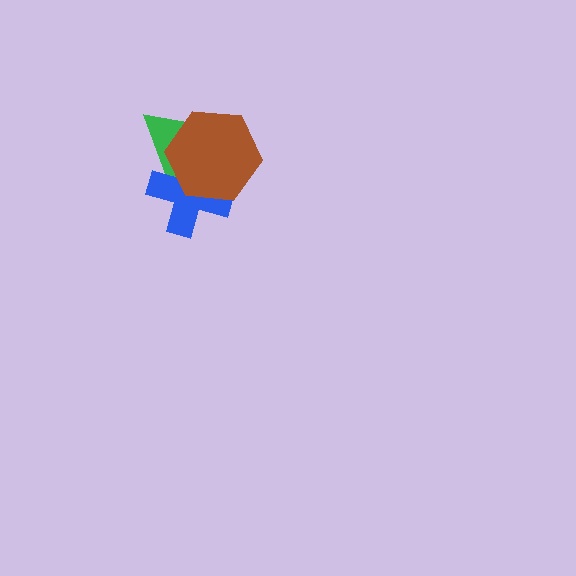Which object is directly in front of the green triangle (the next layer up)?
The blue cross is directly in front of the green triangle.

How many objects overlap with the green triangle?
2 objects overlap with the green triangle.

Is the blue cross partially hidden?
Yes, it is partially covered by another shape.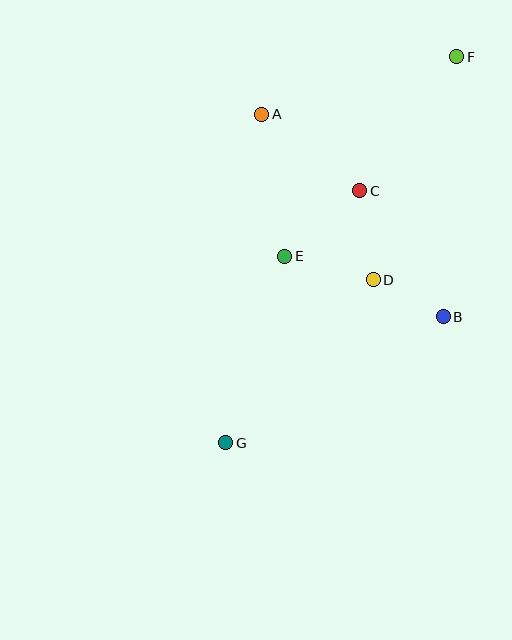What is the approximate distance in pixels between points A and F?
The distance between A and F is approximately 203 pixels.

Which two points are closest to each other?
Points B and D are closest to each other.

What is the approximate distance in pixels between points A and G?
The distance between A and G is approximately 331 pixels.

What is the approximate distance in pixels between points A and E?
The distance between A and E is approximately 144 pixels.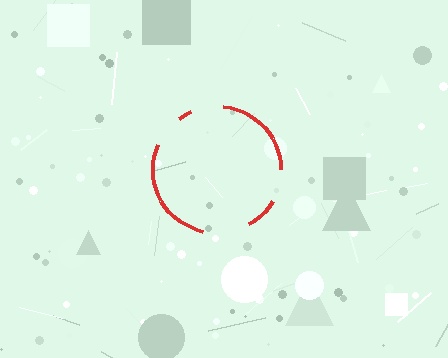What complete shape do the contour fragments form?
The contour fragments form a circle.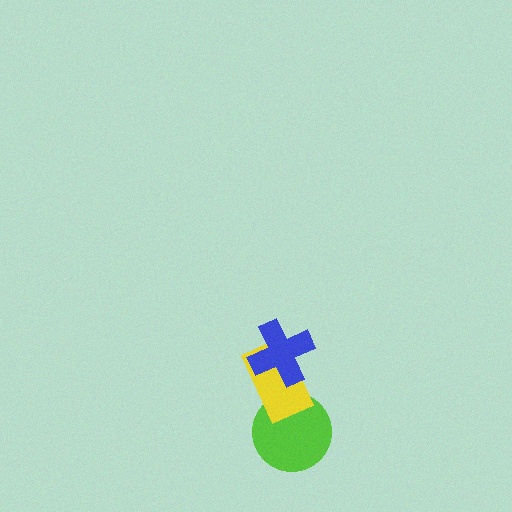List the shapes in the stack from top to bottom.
From top to bottom: the blue cross, the yellow rectangle, the lime circle.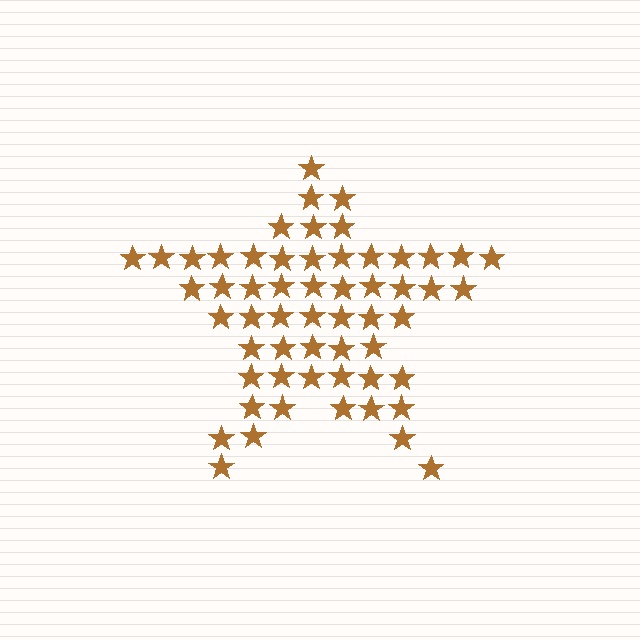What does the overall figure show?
The overall figure shows a star.